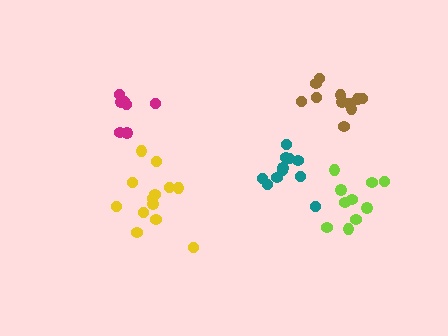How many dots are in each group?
Group 1: 11 dots, Group 2: 10 dots, Group 3: 13 dots, Group 4: 8 dots, Group 5: 11 dots (53 total).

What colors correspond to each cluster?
The clusters are colored: brown, lime, yellow, magenta, teal.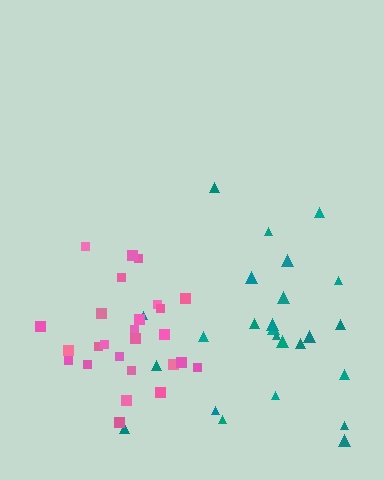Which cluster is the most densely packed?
Pink.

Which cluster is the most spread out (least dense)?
Teal.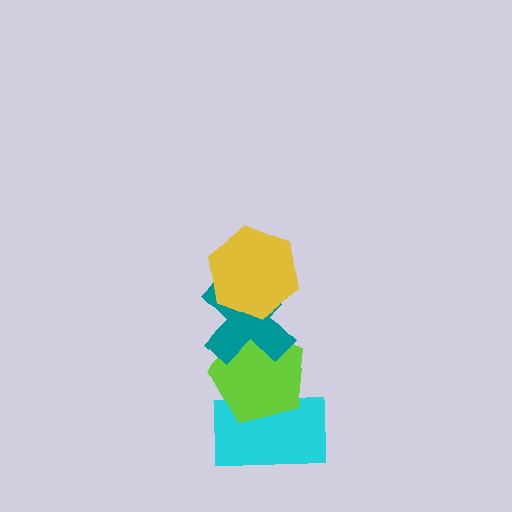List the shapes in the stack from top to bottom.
From top to bottom: the yellow hexagon, the teal cross, the lime pentagon, the cyan rectangle.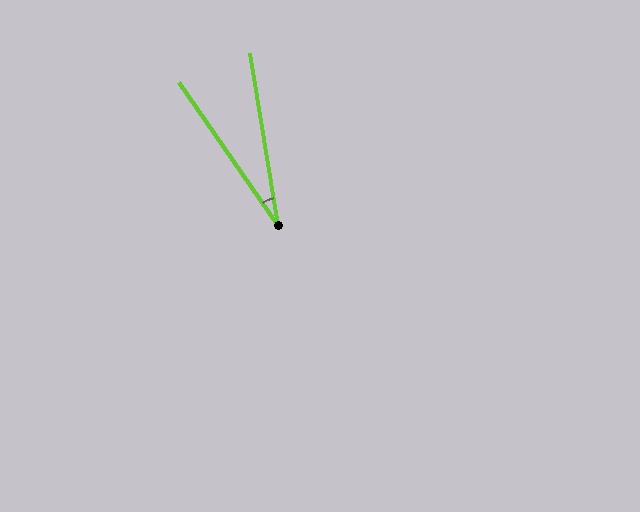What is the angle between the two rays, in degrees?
Approximately 25 degrees.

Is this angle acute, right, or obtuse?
It is acute.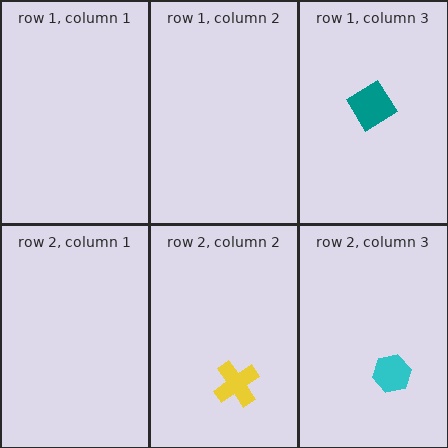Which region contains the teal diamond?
The row 1, column 3 region.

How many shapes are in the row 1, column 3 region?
1.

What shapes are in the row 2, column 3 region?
The cyan hexagon.